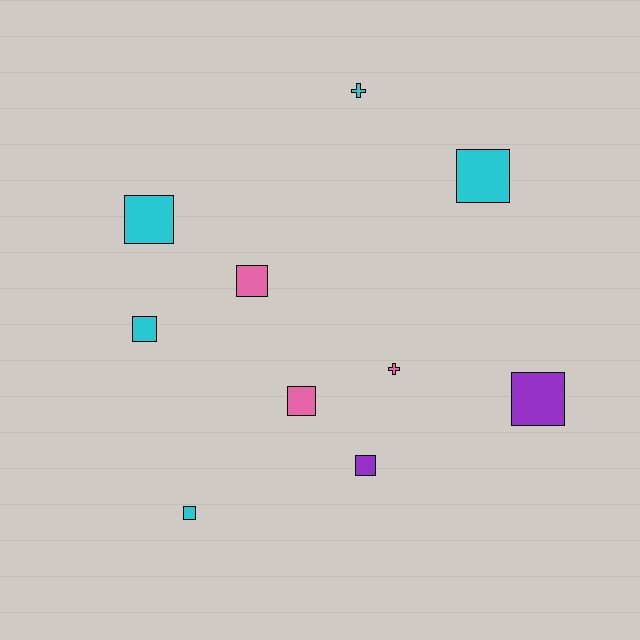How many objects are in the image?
There are 10 objects.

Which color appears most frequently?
Cyan, with 5 objects.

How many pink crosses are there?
There is 1 pink cross.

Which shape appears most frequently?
Square, with 8 objects.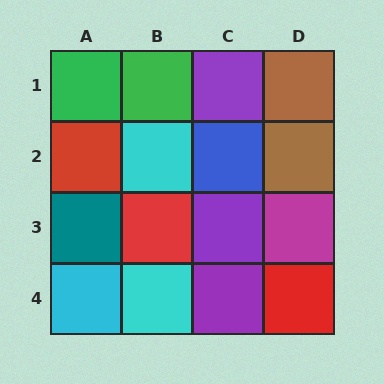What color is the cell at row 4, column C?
Purple.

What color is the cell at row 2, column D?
Brown.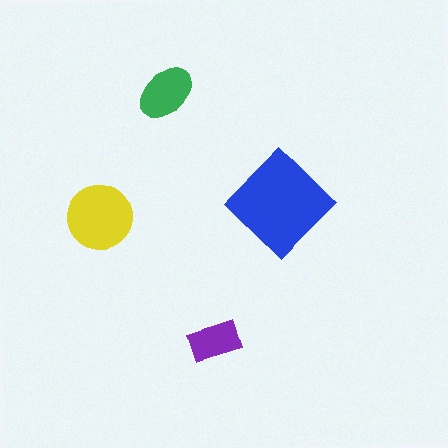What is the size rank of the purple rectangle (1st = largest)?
4th.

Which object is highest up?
The green ellipse is topmost.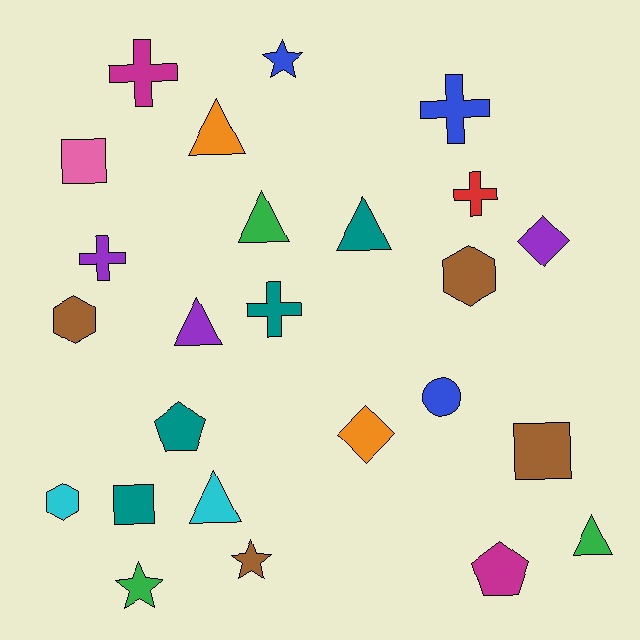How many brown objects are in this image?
There are 4 brown objects.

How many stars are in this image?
There are 3 stars.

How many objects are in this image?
There are 25 objects.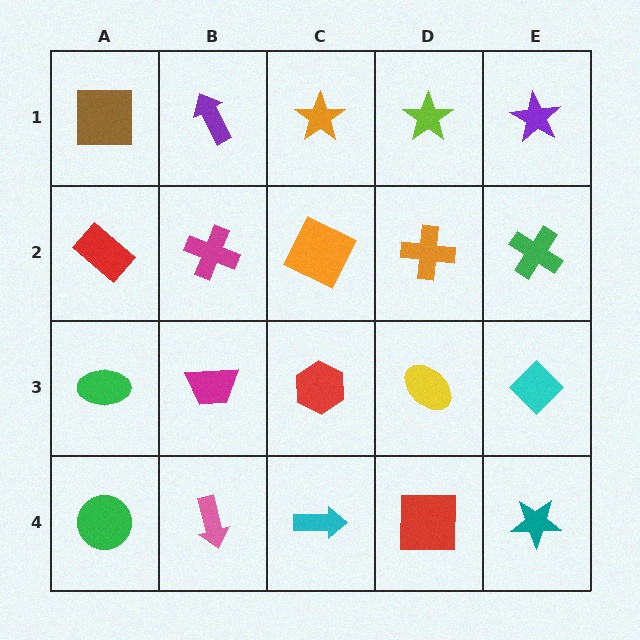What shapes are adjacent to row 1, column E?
A green cross (row 2, column E), a lime star (row 1, column D).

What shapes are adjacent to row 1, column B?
A magenta cross (row 2, column B), a brown square (row 1, column A), an orange star (row 1, column C).